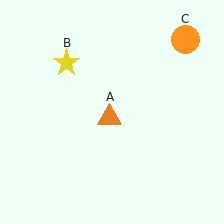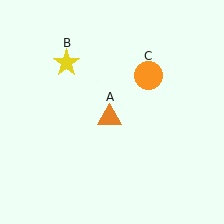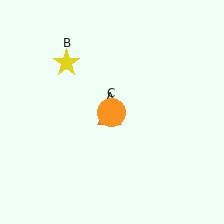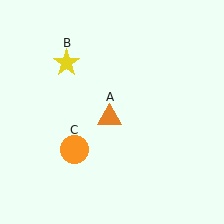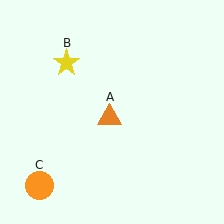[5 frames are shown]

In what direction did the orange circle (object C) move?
The orange circle (object C) moved down and to the left.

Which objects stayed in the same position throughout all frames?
Orange triangle (object A) and yellow star (object B) remained stationary.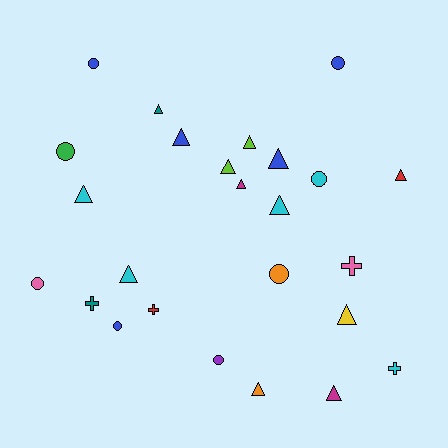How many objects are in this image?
There are 25 objects.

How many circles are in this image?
There are 8 circles.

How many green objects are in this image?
There is 1 green object.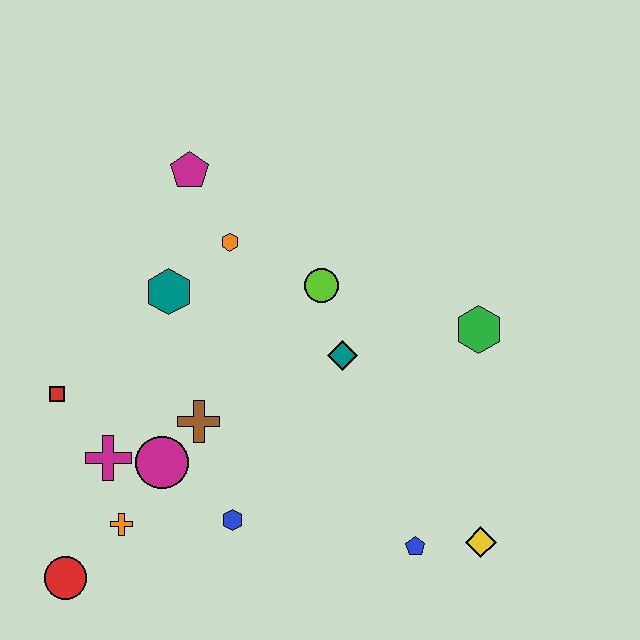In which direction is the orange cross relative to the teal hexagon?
The orange cross is below the teal hexagon.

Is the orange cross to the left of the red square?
No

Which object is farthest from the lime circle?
The red circle is farthest from the lime circle.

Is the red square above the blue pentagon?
Yes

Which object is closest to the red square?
The magenta cross is closest to the red square.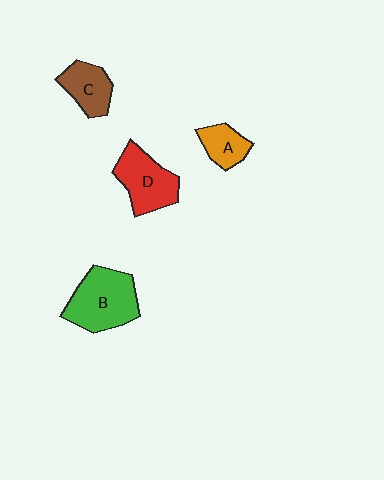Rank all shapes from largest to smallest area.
From largest to smallest: B (green), D (red), C (brown), A (orange).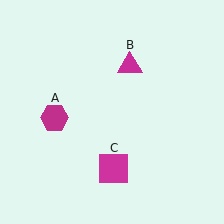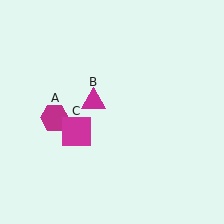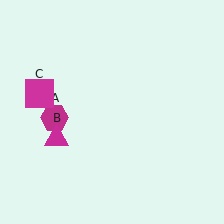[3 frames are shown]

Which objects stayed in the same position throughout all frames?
Magenta hexagon (object A) remained stationary.